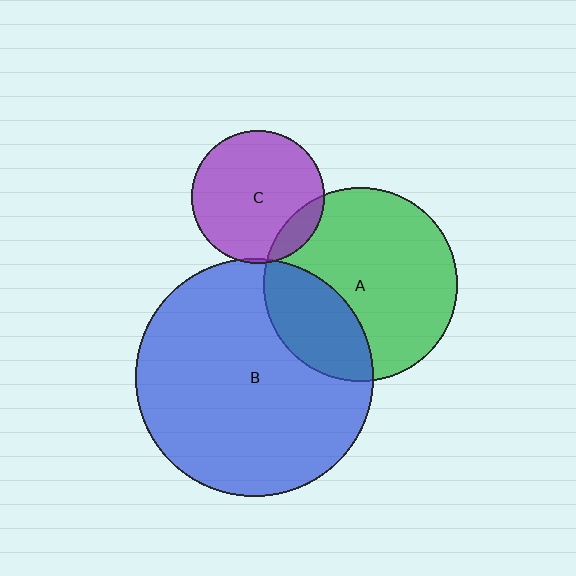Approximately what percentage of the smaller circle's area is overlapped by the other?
Approximately 5%.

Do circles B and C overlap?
Yes.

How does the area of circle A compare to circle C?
Approximately 2.1 times.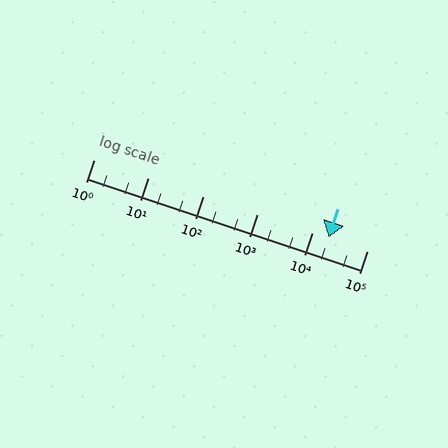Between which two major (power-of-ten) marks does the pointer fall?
The pointer is between 10000 and 100000.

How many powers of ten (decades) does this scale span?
The scale spans 5 decades, from 1 to 100000.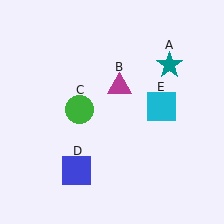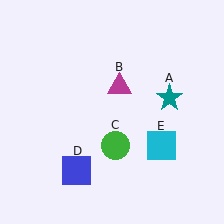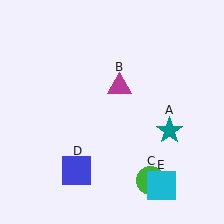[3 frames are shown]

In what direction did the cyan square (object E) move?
The cyan square (object E) moved down.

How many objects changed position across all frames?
3 objects changed position: teal star (object A), green circle (object C), cyan square (object E).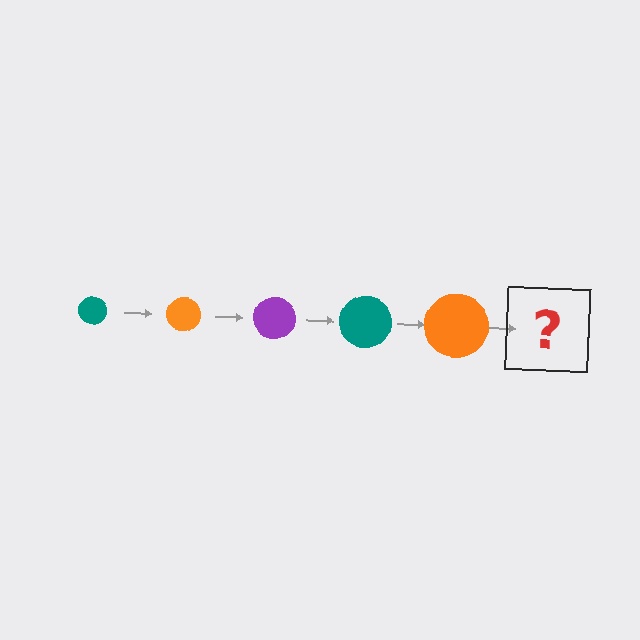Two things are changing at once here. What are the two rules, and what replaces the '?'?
The two rules are that the circle grows larger each step and the color cycles through teal, orange, and purple. The '?' should be a purple circle, larger than the previous one.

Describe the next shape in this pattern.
It should be a purple circle, larger than the previous one.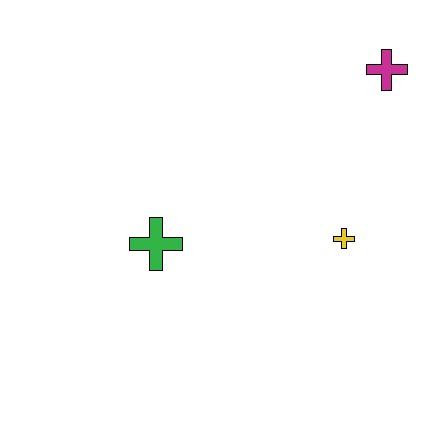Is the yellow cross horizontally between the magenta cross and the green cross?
Yes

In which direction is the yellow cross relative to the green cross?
The yellow cross is to the right of the green cross.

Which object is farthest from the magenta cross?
The green cross is farthest from the magenta cross.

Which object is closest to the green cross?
The yellow cross is closest to the green cross.